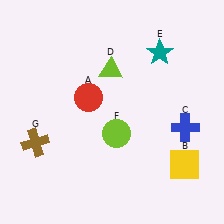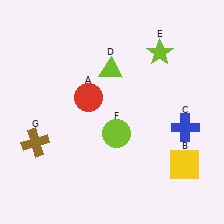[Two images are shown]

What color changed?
The star (E) changed from teal in Image 1 to lime in Image 2.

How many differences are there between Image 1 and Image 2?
There is 1 difference between the two images.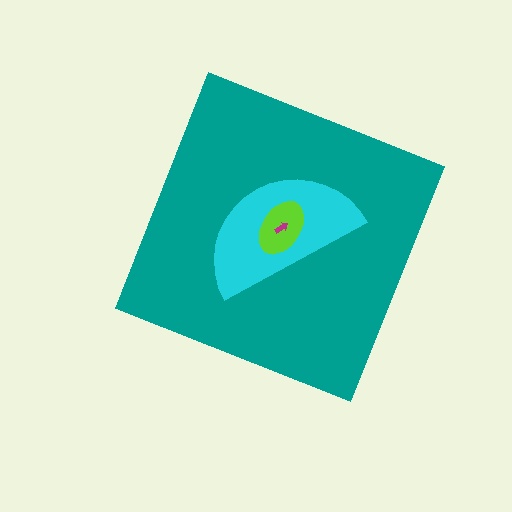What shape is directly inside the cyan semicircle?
The lime ellipse.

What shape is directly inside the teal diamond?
The cyan semicircle.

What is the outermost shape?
The teal diamond.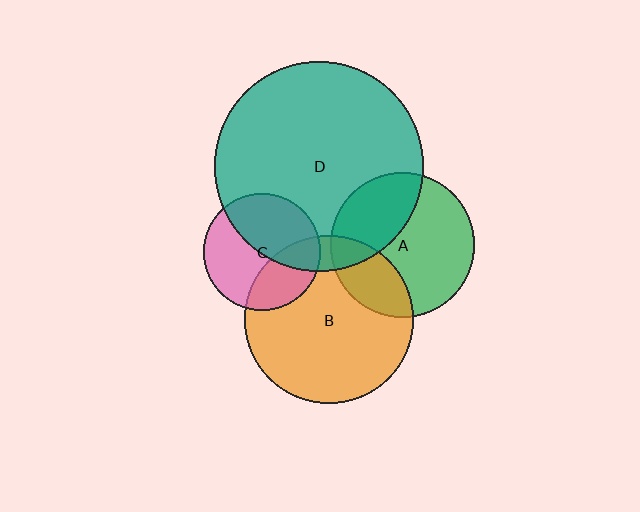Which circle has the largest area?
Circle D (teal).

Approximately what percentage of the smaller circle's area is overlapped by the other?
Approximately 25%.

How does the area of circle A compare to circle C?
Approximately 1.5 times.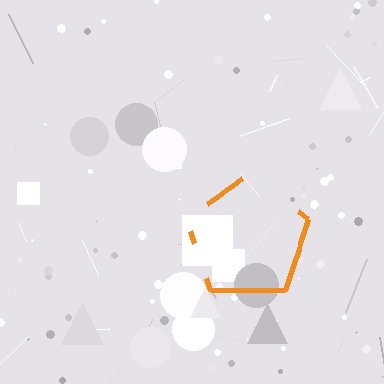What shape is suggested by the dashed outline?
The dashed outline suggests a pentagon.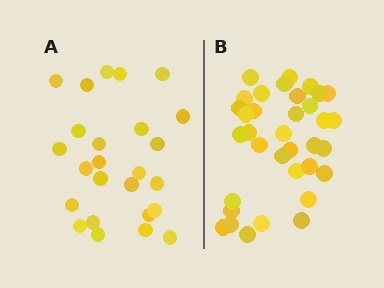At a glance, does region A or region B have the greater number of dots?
Region B (the right region) has more dots.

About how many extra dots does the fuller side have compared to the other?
Region B has roughly 10 or so more dots than region A.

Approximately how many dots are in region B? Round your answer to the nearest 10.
About 40 dots. (The exact count is 35, which rounds to 40.)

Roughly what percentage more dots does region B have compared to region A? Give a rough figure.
About 40% more.